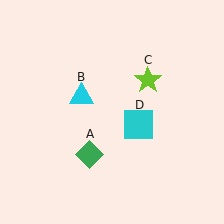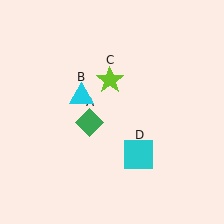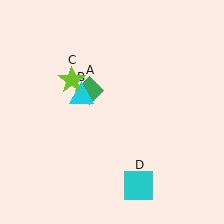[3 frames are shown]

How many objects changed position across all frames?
3 objects changed position: green diamond (object A), lime star (object C), cyan square (object D).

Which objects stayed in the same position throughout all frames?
Cyan triangle (object B) remained stationary.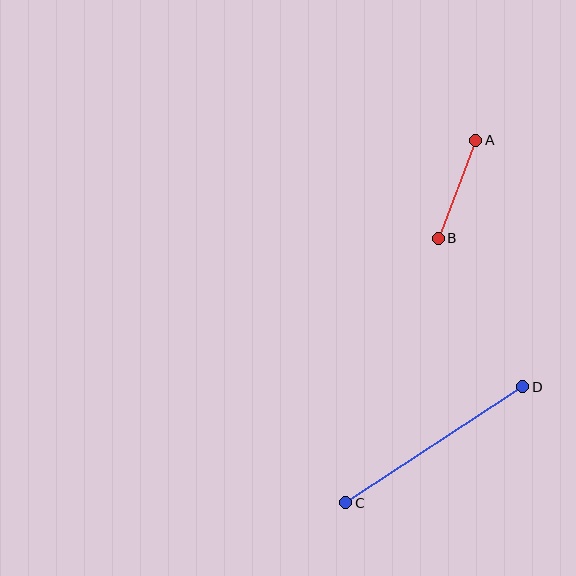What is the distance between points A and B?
The distance is approximately 105 pixels.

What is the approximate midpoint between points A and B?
The midpoint is at approximately (457, 189) pixels.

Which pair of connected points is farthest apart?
Points C and D are farthest apart.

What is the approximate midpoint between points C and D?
The midpoint is at approximately (434, 445) pixels.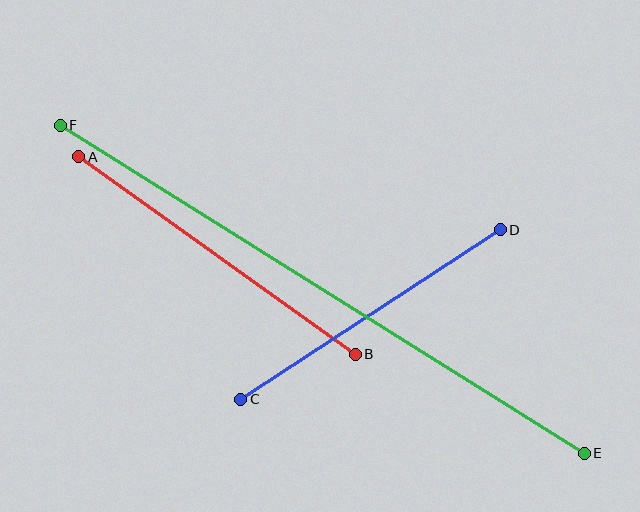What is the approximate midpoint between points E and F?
The midpoint is at approximately (322, 289) pixels.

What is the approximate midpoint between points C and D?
The midpoint is at approximately (370, 315) pixels.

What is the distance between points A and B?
The distance is approximately 340 pixels.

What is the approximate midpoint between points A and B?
The midpoint is at approximately (217, 256) pixels.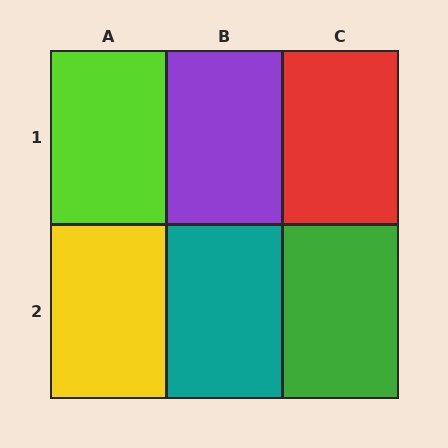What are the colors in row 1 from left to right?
Lime, purple, red.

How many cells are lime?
1 cell is lime.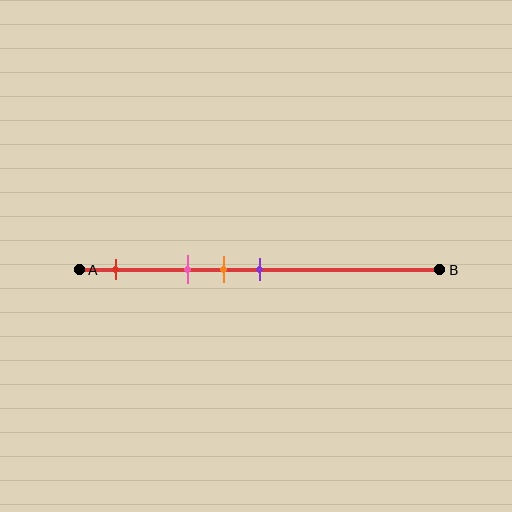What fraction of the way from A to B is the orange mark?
The orange mark is approximately 40% (0.4) of the way from A to B.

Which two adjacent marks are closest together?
The orange and purple marks are the closest adjacent pair.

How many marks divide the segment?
There are 4 marks dividing the segment.